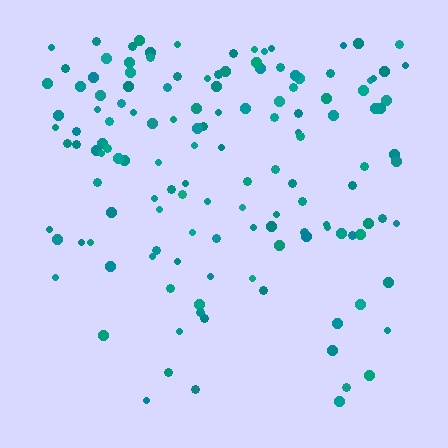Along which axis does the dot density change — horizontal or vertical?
Vertical.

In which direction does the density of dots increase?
From bottom to top, with the top side densest.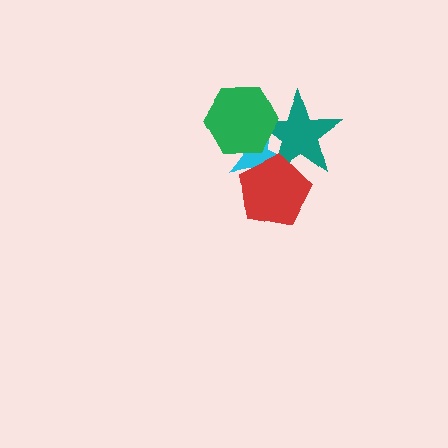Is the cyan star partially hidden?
Yes, it is partially covered by another shape.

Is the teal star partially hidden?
Yes, it is partially covered by another shape.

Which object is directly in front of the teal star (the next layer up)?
The red pentagon is directly in front of the teal star.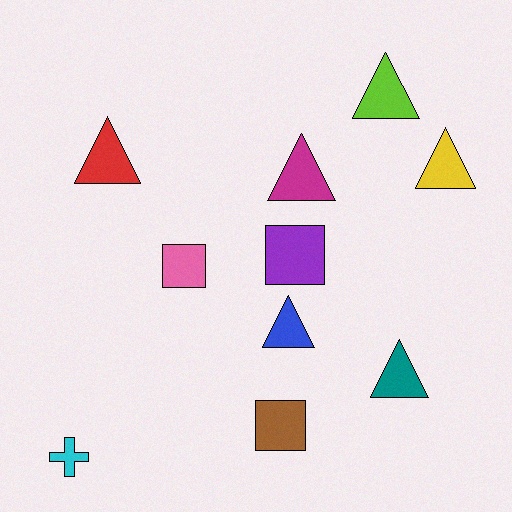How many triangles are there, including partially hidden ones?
There are 6 triangles.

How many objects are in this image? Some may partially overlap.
There are 10 objects.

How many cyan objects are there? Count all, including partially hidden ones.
There is 1 cyan object.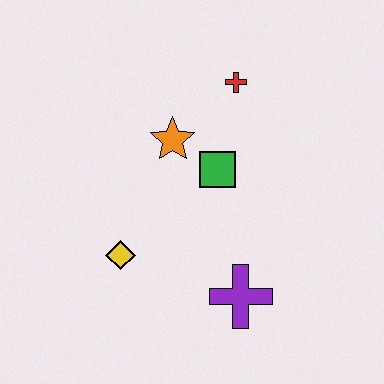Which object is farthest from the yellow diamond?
The red cross is farthest from the yellow diamond.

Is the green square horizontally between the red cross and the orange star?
Yes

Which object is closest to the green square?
The orange star is closest to the green square.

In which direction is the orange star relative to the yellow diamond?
The orange star is above the yellow diamond.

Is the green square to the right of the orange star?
Yes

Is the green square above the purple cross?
Yes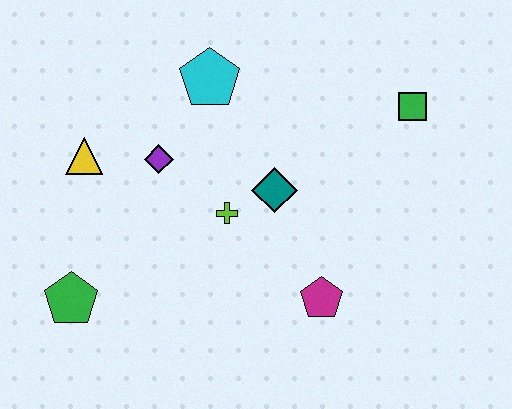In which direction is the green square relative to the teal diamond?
The green square is to the right of the teal diamond.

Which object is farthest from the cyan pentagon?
The green pentagon is farthest from the cyan pentagon.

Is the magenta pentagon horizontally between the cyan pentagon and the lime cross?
No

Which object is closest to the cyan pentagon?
The purple diamond is closest to the cyan pentagon.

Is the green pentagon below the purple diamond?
Yes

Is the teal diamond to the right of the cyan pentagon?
Yes